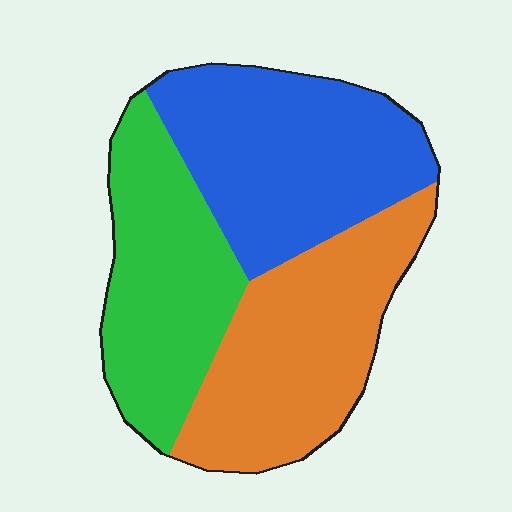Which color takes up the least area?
Green, at roughly 30%.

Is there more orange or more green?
Orange.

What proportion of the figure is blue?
Blue takes up about three eighths (3/8) of the figure.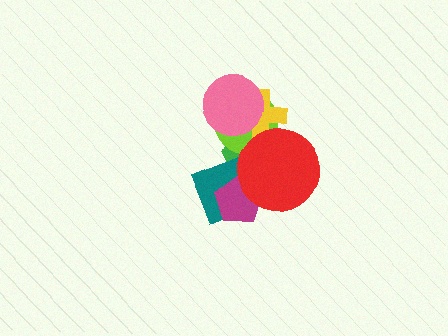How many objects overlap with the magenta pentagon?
2 objects overlap with the magenta pentagon.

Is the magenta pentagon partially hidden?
Yes, it is partially covered by another shape.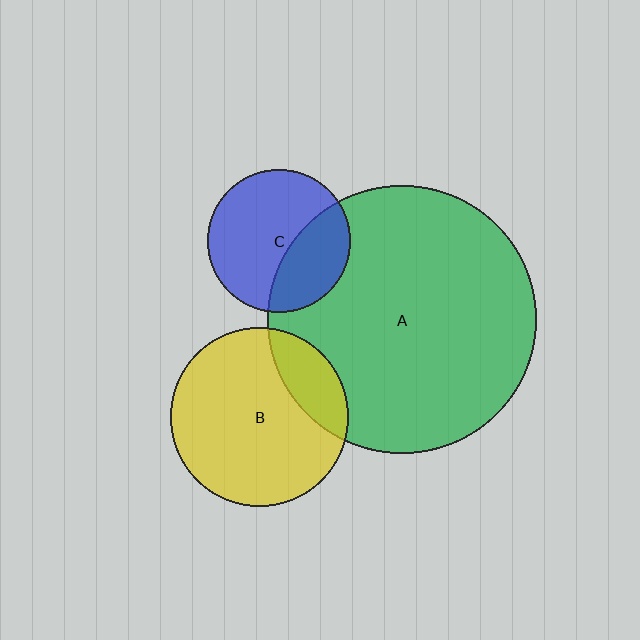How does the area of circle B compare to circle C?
Approximately 1.6 times.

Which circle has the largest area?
Circle A (green).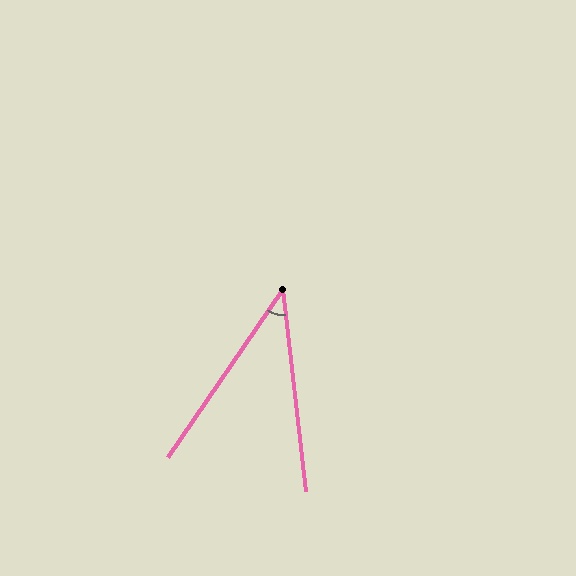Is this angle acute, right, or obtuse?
It is acute.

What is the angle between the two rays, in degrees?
Approximately 41 degrees.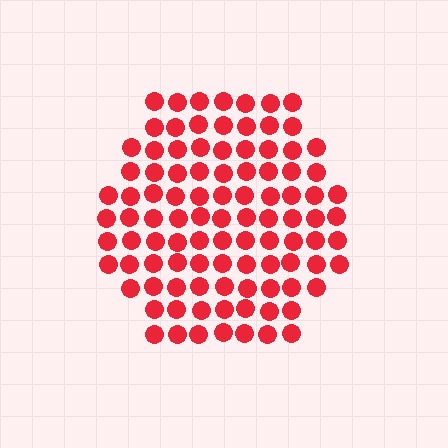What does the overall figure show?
The overall figure shows a hexagon.